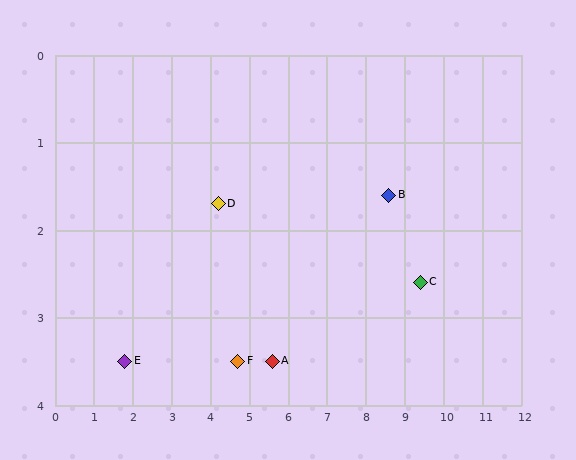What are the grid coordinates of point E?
Point E is at approximately (1.8, 3.5).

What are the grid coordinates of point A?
Point A is at approximately (5.6, 3.5).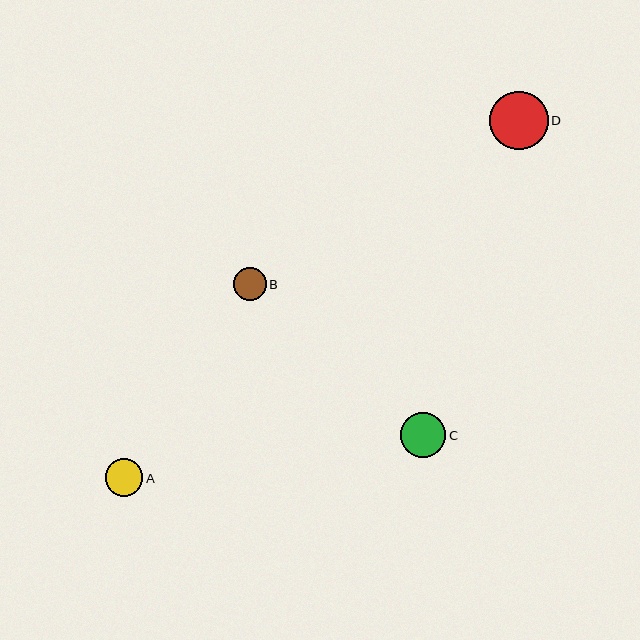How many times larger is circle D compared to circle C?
Circle D is approximately 1.3 times the size of circle C.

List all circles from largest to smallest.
From largest to smallest: D, C, A, B.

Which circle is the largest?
Circle D is the largest with a size of approximately 59 pixels.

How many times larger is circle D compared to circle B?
Circle D is approximately 1.8 times the size of circle B.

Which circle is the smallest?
Circle B is the smallest with a size of approximately 33 pixels.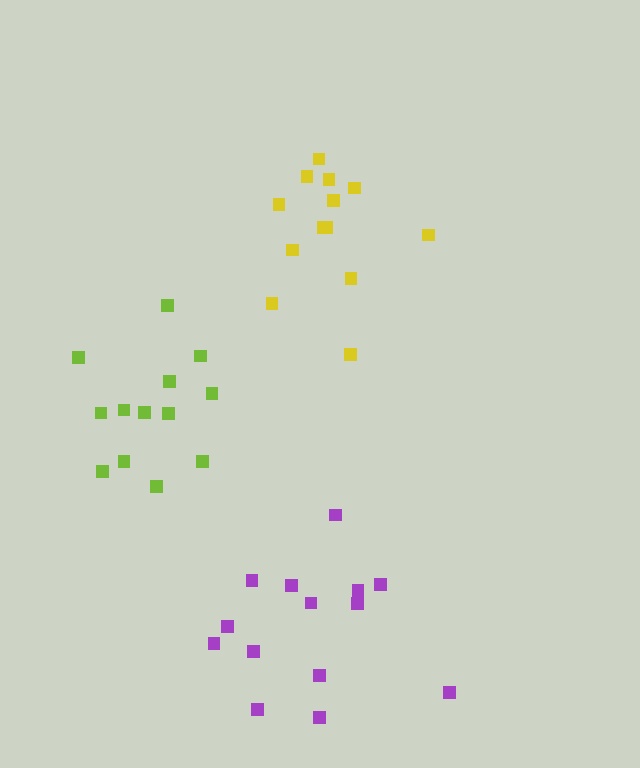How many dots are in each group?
Group 1: 13 dots, Group 2: 13 dots, Group 3: 14 dots (40 total).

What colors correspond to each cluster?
The clusters are colored: yellow, lime, purple.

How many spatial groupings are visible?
There are 3 spatial groupings.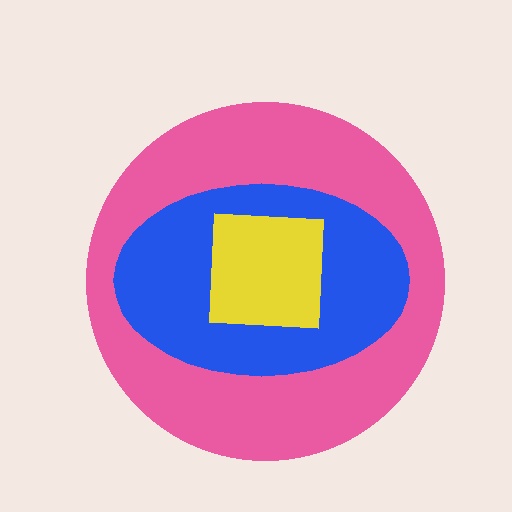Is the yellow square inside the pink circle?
Yes.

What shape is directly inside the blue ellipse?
The yellow square.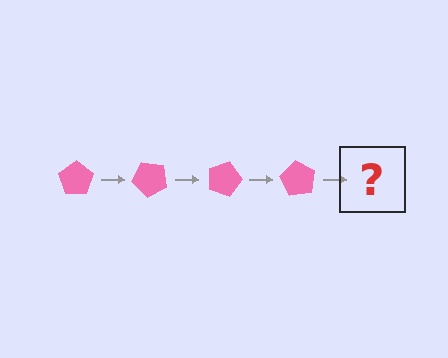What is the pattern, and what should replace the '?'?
The pattern is that the pentagon rotates 45 degrees each step. The '?' should be a pink pentagon rotated 180 degrees.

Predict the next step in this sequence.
The next step is a pink pentagon rotated 180 degrees.